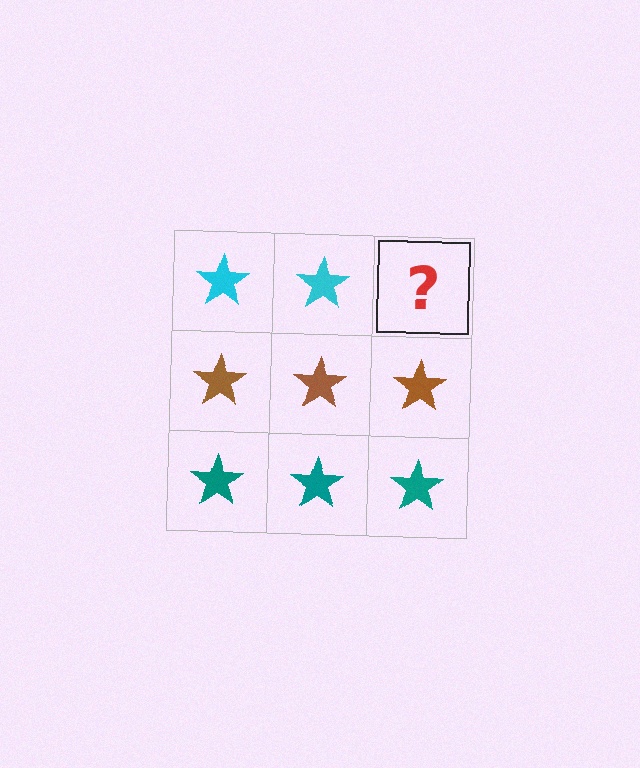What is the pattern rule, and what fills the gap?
The rule is that each row has a consistent color. The gap should be filled with a cyan star.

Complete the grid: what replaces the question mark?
The question mark should be replaced with a cyan star.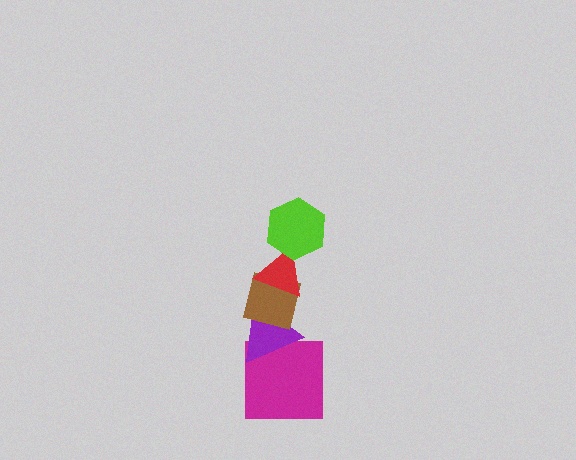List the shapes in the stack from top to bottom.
From top to bottom: the lime hexagon, the red triangle, the brown square, the purple triangle, the magenta square.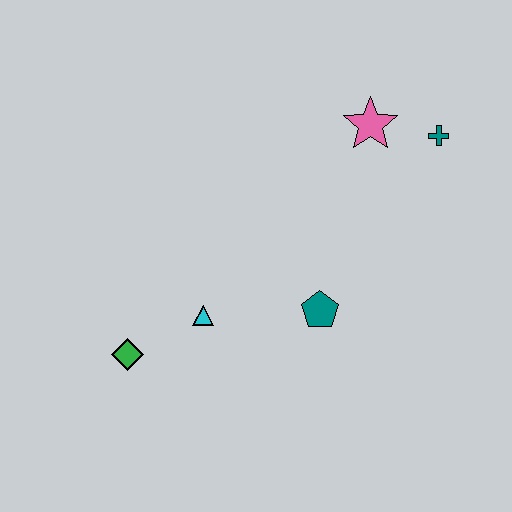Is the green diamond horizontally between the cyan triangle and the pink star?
No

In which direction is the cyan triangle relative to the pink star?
The cyan triangle is below the pink star.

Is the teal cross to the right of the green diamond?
Yes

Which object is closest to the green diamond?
The cyan triangle is closest to the green diamond.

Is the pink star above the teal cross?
Yes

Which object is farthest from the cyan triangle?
The teal cross is farthest from the cyan triangle.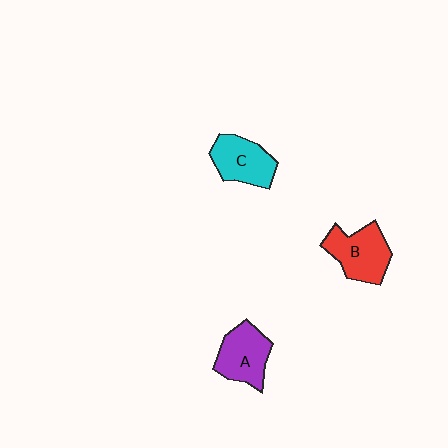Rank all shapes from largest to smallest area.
From largest to smallest: B (red), A (purple), C (cyan).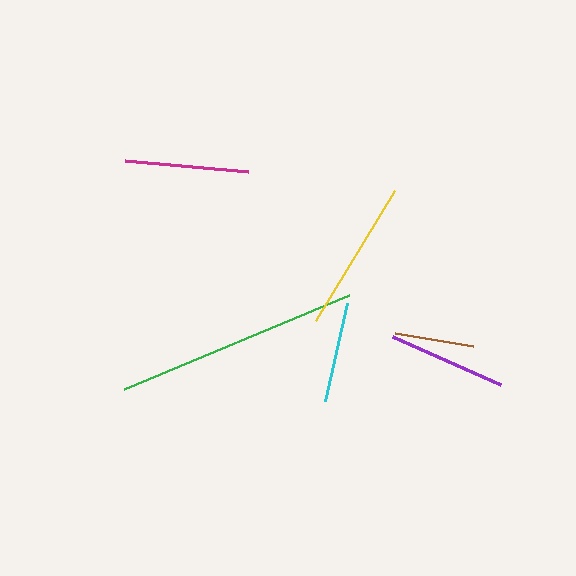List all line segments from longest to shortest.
From longest to shortest: green, yellow, magenta, purple, cyan, brown.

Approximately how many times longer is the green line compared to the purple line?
The green line is approximately 2.1 times the length of the purple line.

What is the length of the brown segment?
The brown segment is approximately 79 pixels long.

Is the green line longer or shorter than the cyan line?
The green line is longer than the cyan line.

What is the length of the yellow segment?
The yellow segment is approximately 152 pixels long.